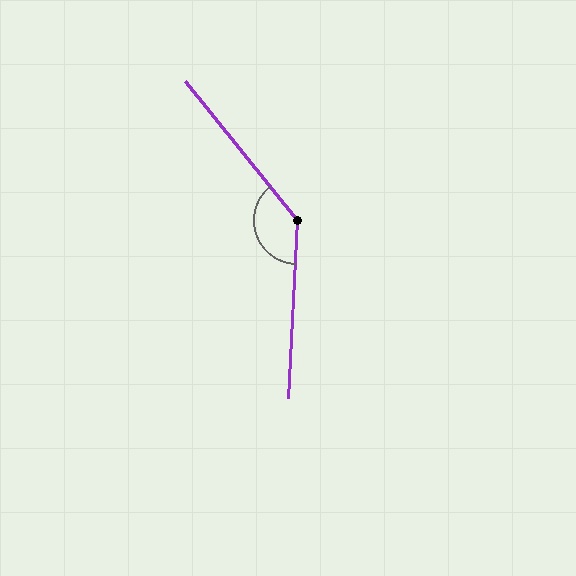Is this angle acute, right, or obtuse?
It is obtuse.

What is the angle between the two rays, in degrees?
Approximately 138 degrees.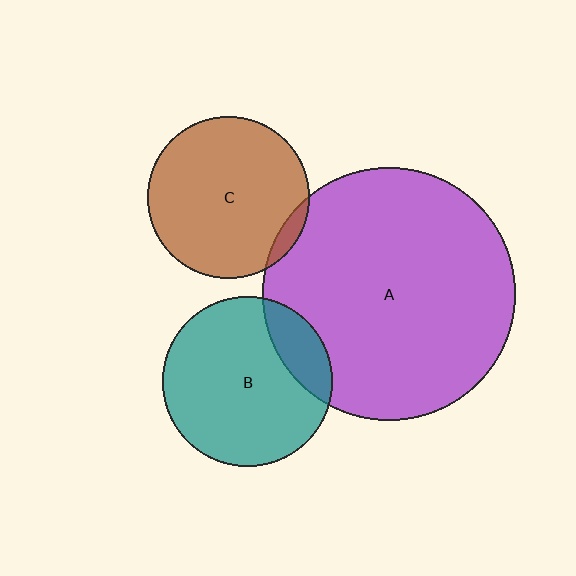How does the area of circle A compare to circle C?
Approximately 2.4 times.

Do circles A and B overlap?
Yes.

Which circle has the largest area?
Circle A (purple).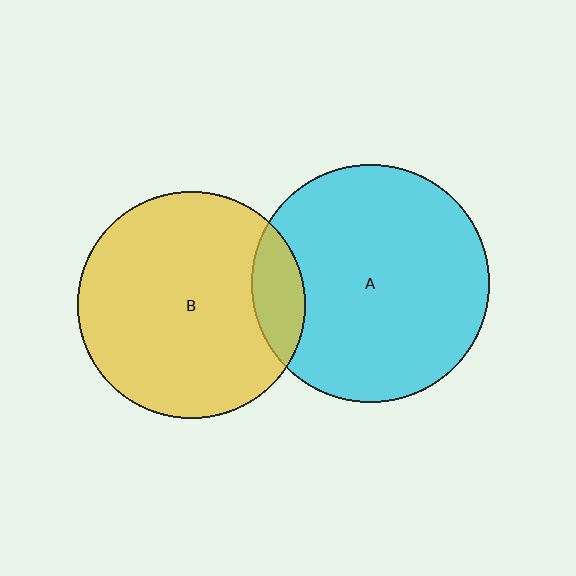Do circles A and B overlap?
Yes.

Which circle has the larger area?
Circle A (cyan).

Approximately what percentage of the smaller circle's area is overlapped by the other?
Approximately 15%.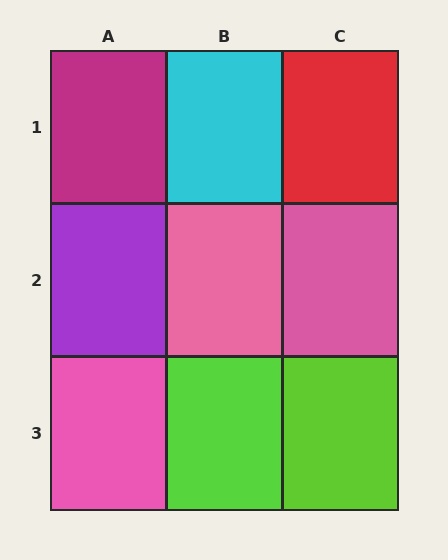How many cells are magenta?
1 cell is magenta.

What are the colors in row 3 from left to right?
Pink, lime, lime.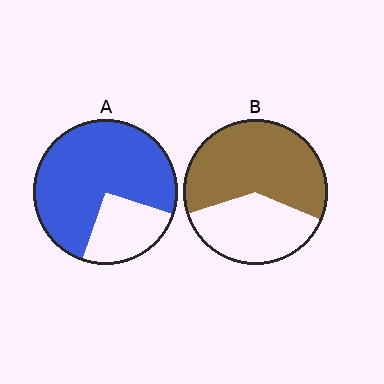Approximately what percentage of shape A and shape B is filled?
A is approximately 75% and B is approximately 60%.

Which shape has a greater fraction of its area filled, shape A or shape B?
Shape A.